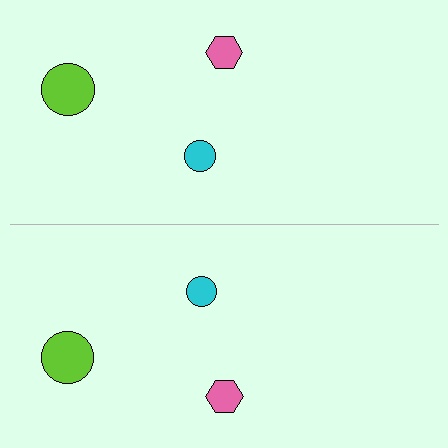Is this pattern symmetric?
Yes, this pattern has bilateral (reflection) symmetry.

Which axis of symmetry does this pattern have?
The pattern has a horizontal axis of symmetry running through the center of the image.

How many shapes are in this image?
There are 6 shapes in this image.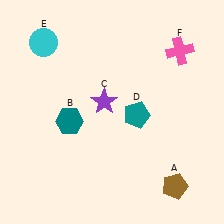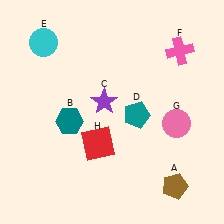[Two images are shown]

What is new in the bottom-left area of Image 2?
A red square (H) was added in the bottom-left area of Image 2.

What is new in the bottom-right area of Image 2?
A pink circle (G) was added in the bottom-right area of Image 2.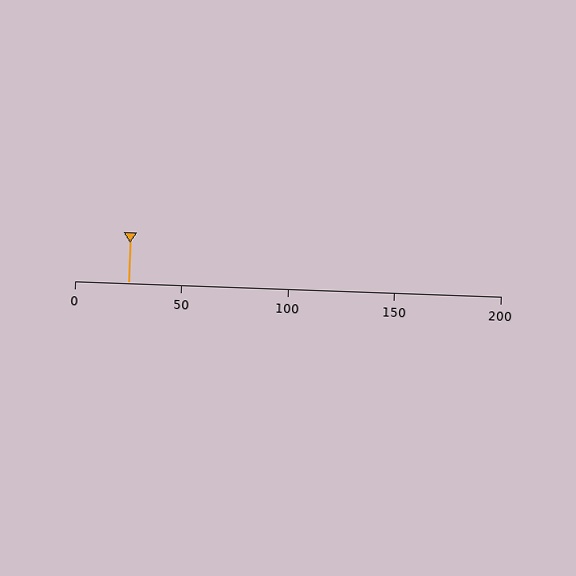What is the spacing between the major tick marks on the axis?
The major ticks are spaced 50 apart.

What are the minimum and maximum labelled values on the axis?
The axis runs from 0 to 200.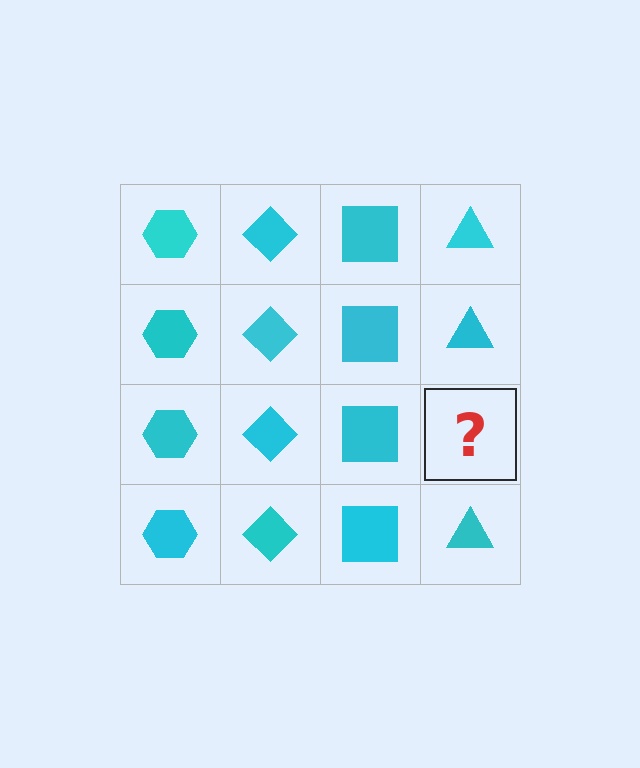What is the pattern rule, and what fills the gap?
The rule is that each column has a consistent shape. The gap should be filled with a cyan triangle.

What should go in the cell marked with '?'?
The missing cell should contain a cyan triangle.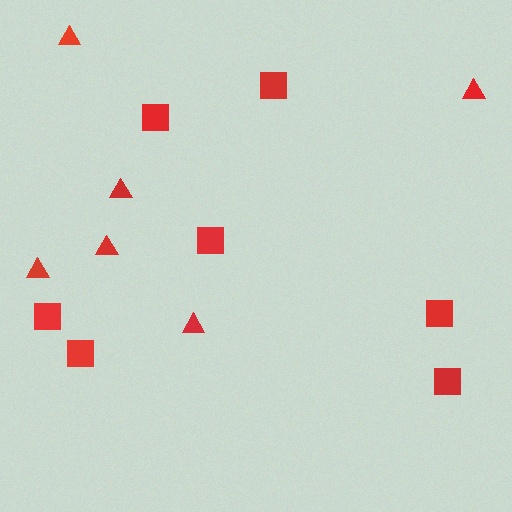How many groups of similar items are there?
There are 2 groups: one group of squares (7) and one group of triangles (6).